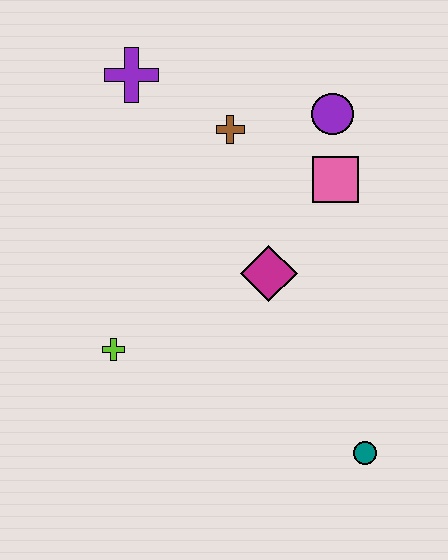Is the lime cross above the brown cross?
No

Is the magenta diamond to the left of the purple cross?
No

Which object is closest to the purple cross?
The brown cross is closest to the purple cross.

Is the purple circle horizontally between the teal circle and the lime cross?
Yes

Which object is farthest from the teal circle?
The purple cross is farthest from the teal circle.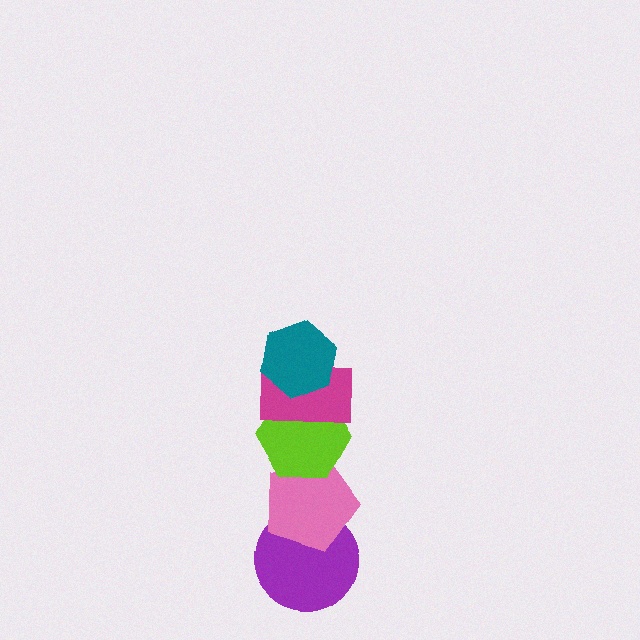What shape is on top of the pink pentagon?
The lime hexagon is on top of the pink pentagon.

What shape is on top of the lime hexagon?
The magenta rectangle is on top of the lime hexagon.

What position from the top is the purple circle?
The purple circle is 5th from the top.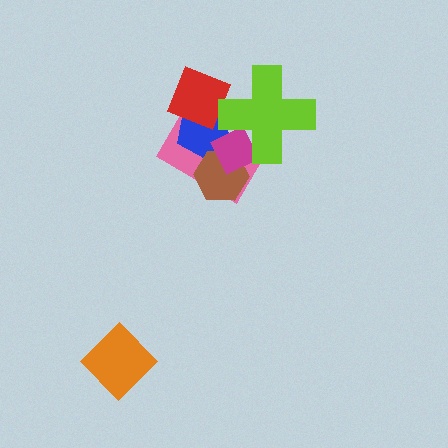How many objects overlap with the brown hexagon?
3 objects overlap with the brown hexagon.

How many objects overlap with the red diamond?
3 objects overlap with the red diamond.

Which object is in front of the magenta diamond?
The lime cross is in front of the magenta diamond.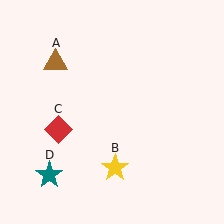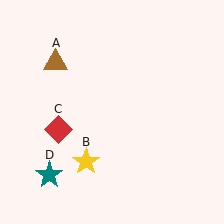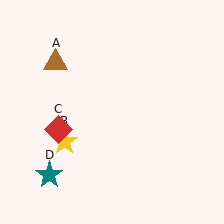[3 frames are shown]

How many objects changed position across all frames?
1 object changed position: yellow star (object B).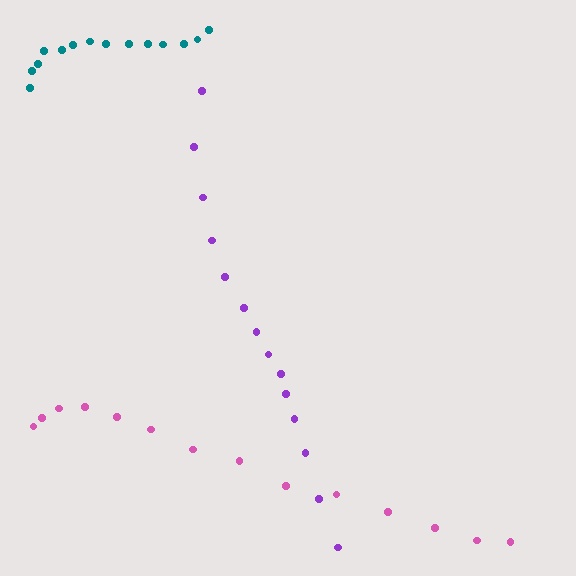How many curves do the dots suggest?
There are 3 distinct paths.